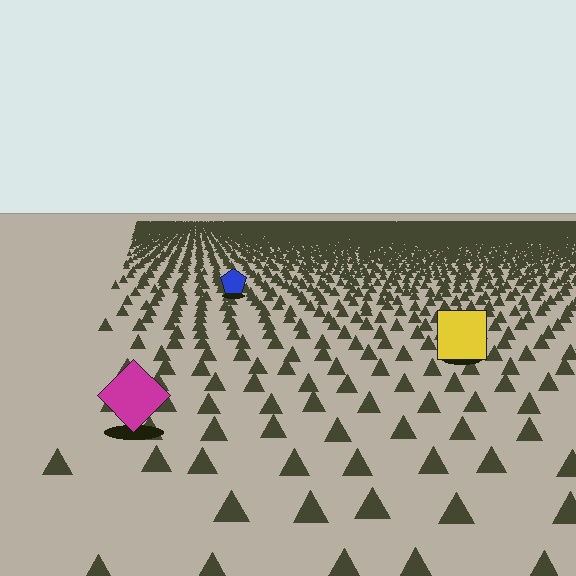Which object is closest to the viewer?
The magenta diamond is closest. The texture marks near it are larger and more spread out.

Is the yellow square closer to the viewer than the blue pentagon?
Yes. The yellow square is closer — you can tell from the texture gradient: the ground texture is coarser near it.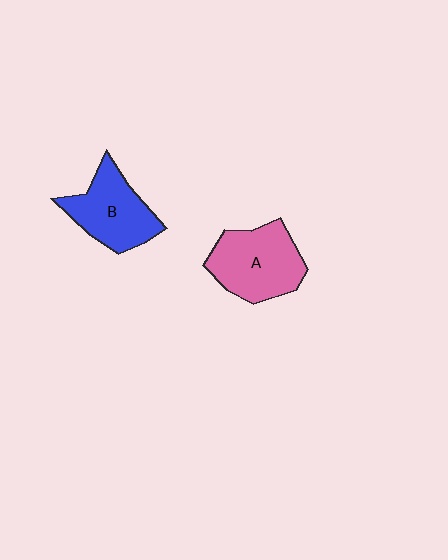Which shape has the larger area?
Shape A (pink).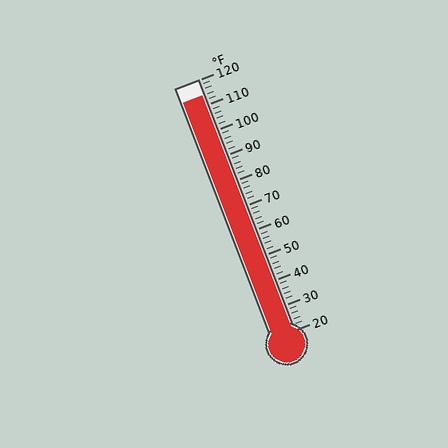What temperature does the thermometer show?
The thermometer shows approximately 114°F.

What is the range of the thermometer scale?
The thermometer scale ranges from 20°F to 120°F.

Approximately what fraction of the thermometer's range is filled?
The thermometer is filled to approximately 95% of its range.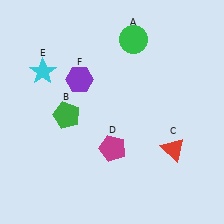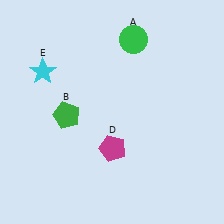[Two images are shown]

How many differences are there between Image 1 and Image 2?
There are 2 differences between the two images.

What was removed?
The purple hexagon (F), the red triangle (C) were removed in Image 2.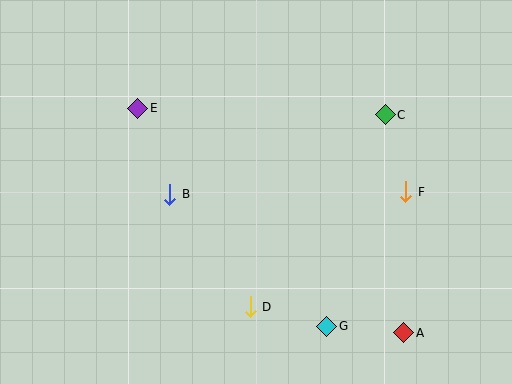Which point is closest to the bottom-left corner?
Point B is closest to the bottom-left corner.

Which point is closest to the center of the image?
Point B at (170, 194) is closest to the center.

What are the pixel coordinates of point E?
Point E is at (138, 108).